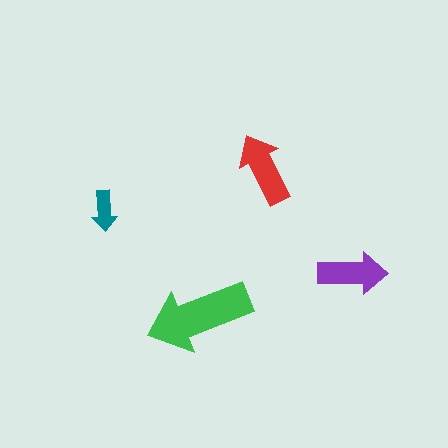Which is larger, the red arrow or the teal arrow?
The red one.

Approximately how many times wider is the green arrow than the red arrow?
About 1.5 times wider.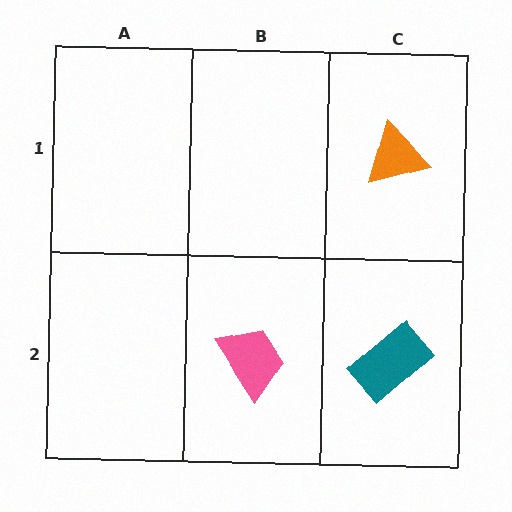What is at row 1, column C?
An orange triangle.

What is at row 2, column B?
A pink trapezoid.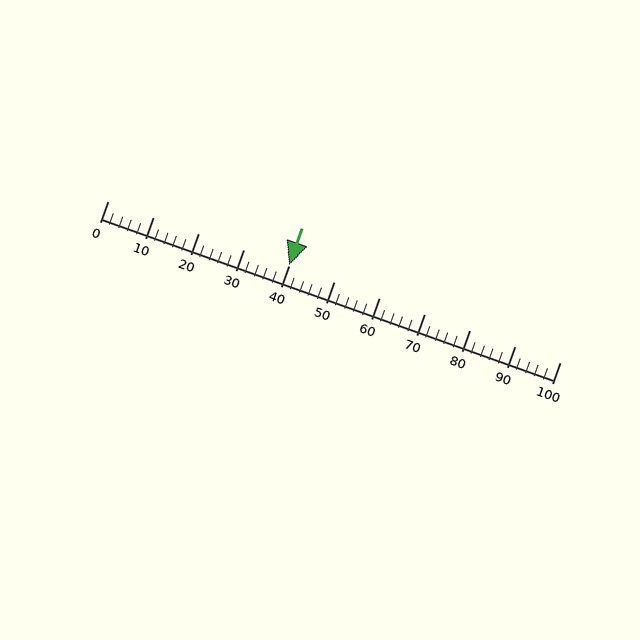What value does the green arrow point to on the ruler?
The green arrow points to approximately 40.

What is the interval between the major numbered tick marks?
The major tick marks are spaced 10 units apart.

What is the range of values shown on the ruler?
The ruler shows values from 0 to 100.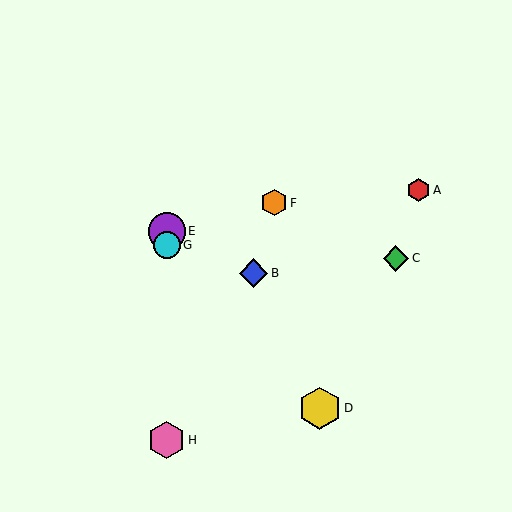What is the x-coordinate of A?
Object A is at x≈419.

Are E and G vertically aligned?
Yes, both are at x≈167.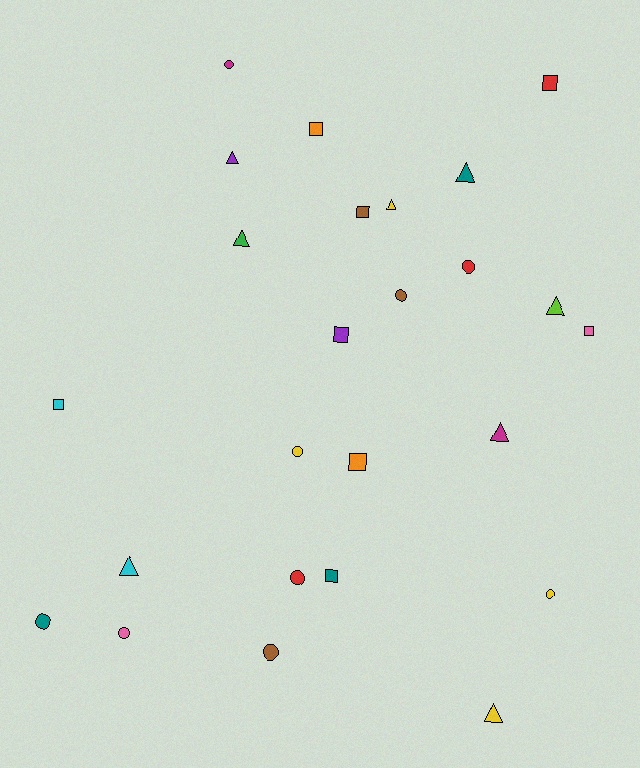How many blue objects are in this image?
There are no blue objects.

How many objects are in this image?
There are 25 objects.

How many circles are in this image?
There are 9 circles.